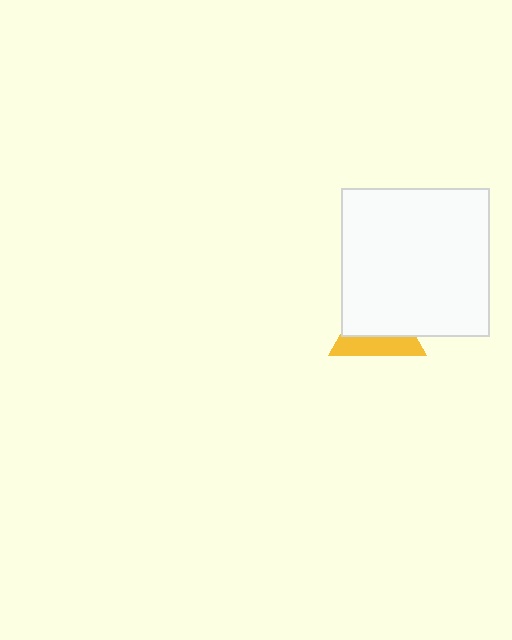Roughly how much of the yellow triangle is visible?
A small part of it is visible (roughly 37%).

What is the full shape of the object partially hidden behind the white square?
The partially hidden object is a yellow triangle.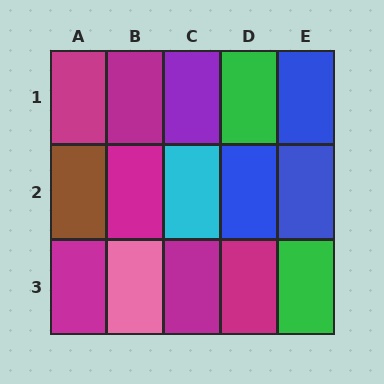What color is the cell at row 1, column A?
Magenta.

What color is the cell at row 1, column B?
Magenta.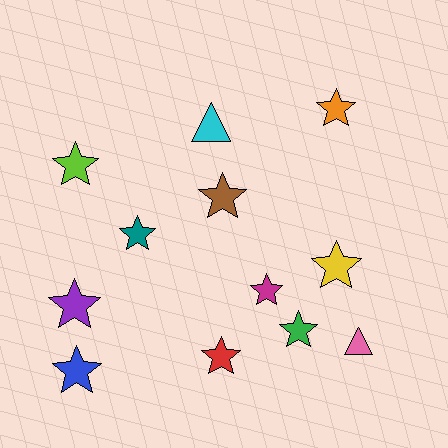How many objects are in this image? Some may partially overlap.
There are 12 objects.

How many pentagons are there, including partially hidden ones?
There are no pentagons.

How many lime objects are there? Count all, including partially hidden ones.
There is 1 lime object.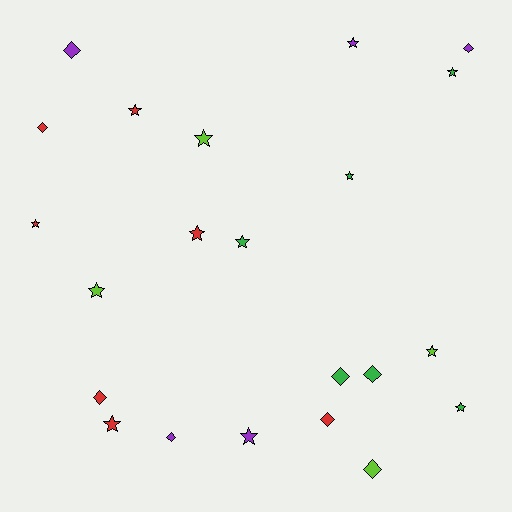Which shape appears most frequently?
Star, with 13 objects.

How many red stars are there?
There are 4 red stars.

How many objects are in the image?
There are 22 objects.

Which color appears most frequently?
Red, with 7 objects.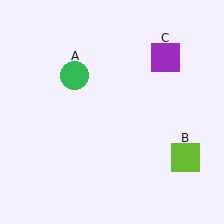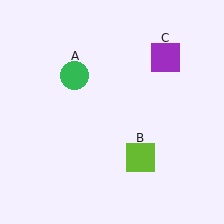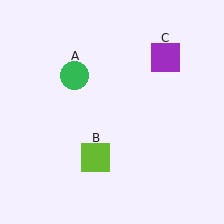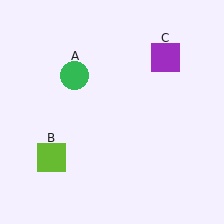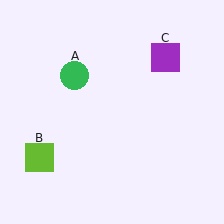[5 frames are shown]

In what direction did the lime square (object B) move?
The lime square (object B) moved left.